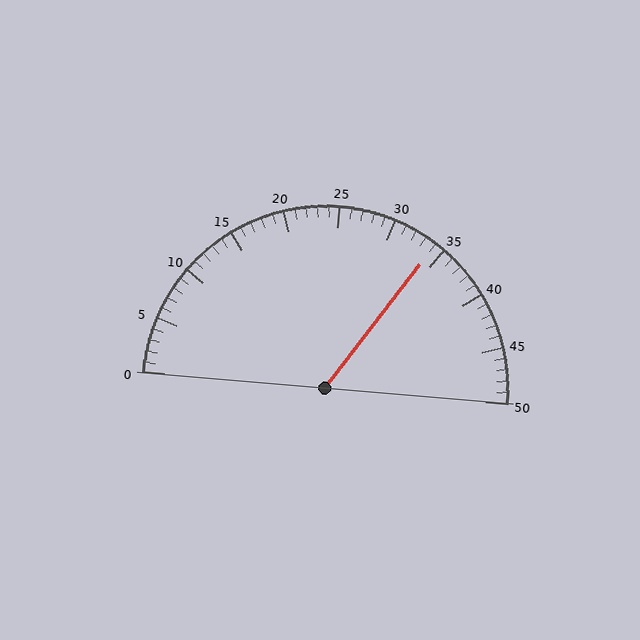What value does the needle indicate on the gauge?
The needle indicates approximately 34.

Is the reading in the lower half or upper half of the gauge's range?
The reading is in the upper half of the range (0 to 50).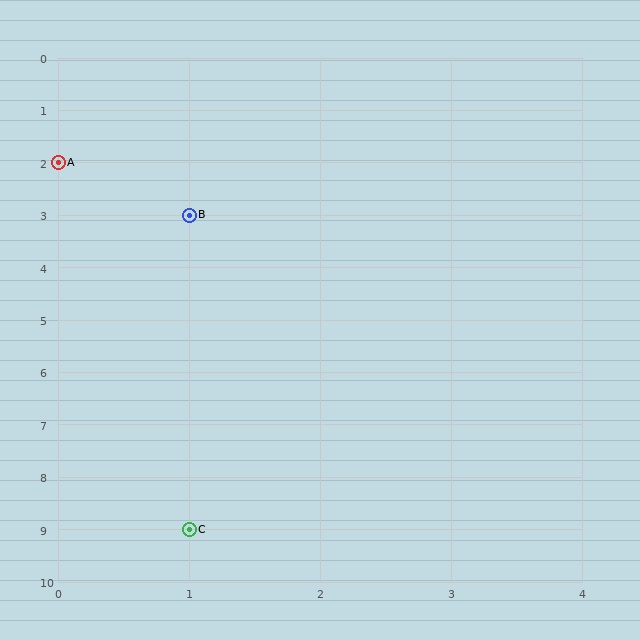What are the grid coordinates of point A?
Point A is at grid coordinates (0, 2).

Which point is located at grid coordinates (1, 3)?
Point B is at (1, 3).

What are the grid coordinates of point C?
Point C is at grid coordinates (1, 9).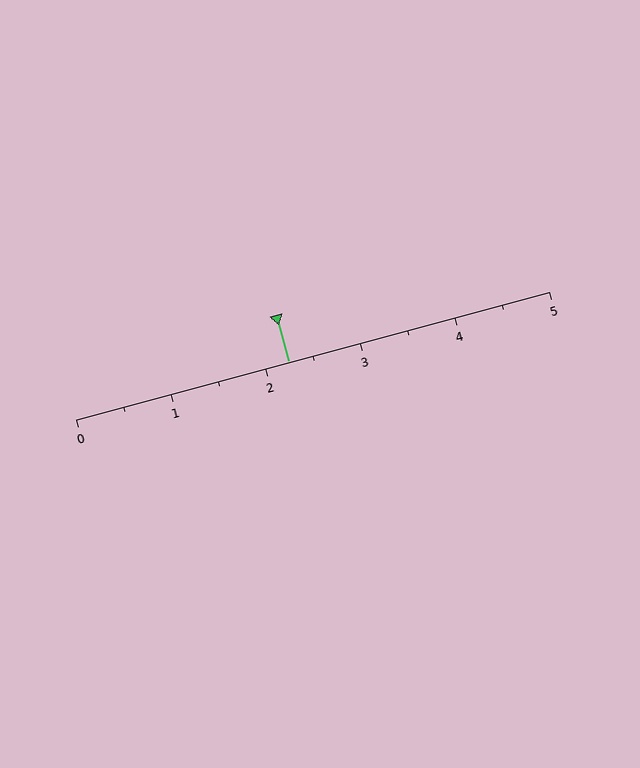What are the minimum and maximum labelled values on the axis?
The axis runs from 0 to 5.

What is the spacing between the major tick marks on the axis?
The major ticks are spaced 1 apart.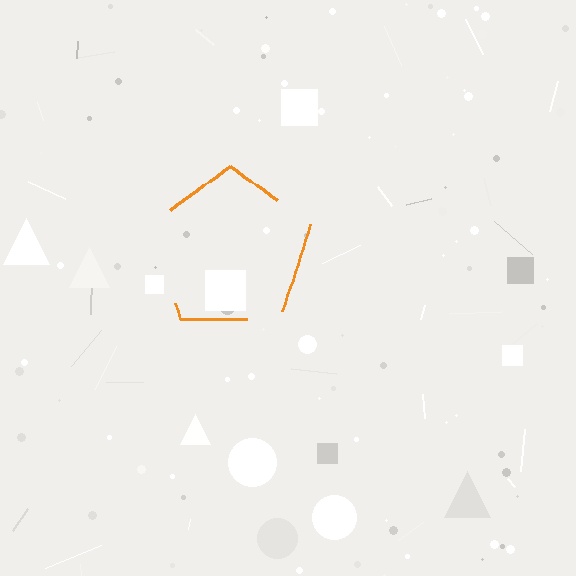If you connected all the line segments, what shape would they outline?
They would outline a pentagon.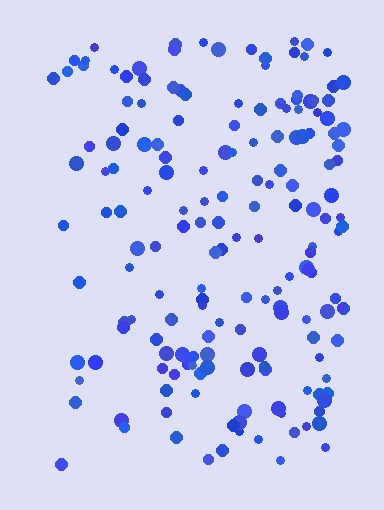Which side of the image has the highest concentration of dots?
The right.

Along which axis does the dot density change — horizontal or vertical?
Horizontal.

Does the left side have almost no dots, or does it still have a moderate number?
Still a moderate number, just noticeably fewer than the right.